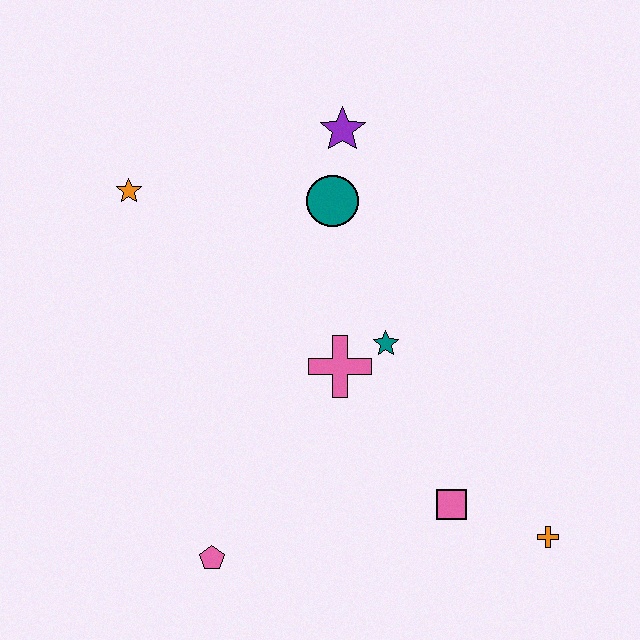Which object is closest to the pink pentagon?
The pink cross is closest to the pink pentagon.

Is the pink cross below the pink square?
No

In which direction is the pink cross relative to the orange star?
The pink cross is to the right of the orange star.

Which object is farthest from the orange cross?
The orange star is farthest from the orange cross.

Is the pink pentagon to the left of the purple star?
Yes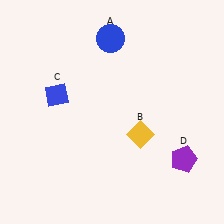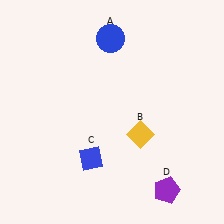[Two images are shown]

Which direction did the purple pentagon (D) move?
The purple pentagon (D) moved down.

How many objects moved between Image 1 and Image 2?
2 objects moved between the two images.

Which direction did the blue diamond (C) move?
The blue diamond (C) moved down.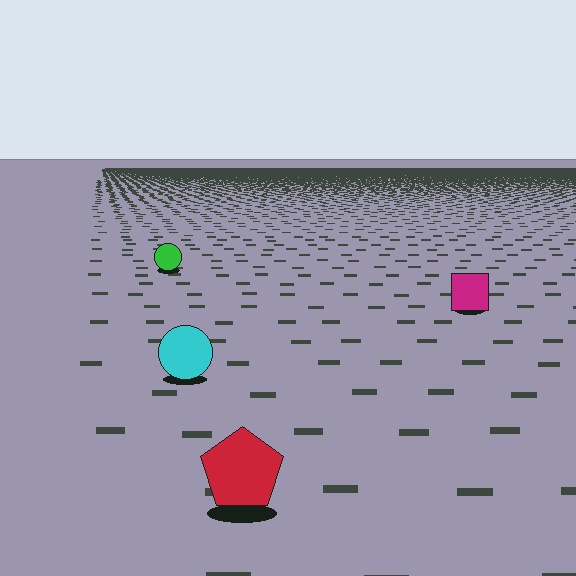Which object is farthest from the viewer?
The green circle is farthest from the viewer. It appears smaller and the ground texture around it is denser.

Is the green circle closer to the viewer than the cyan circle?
No. The cyan circle is closer — you can tell from the texture gradient: the ground texture is coarser near it.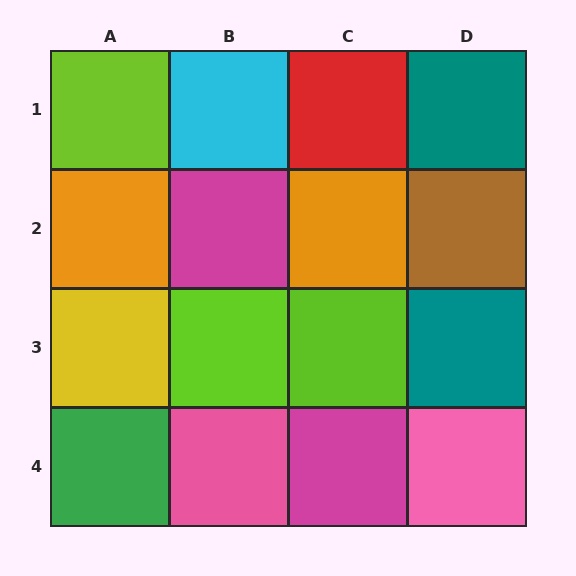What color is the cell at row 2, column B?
Magenta.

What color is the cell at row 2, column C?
Orange.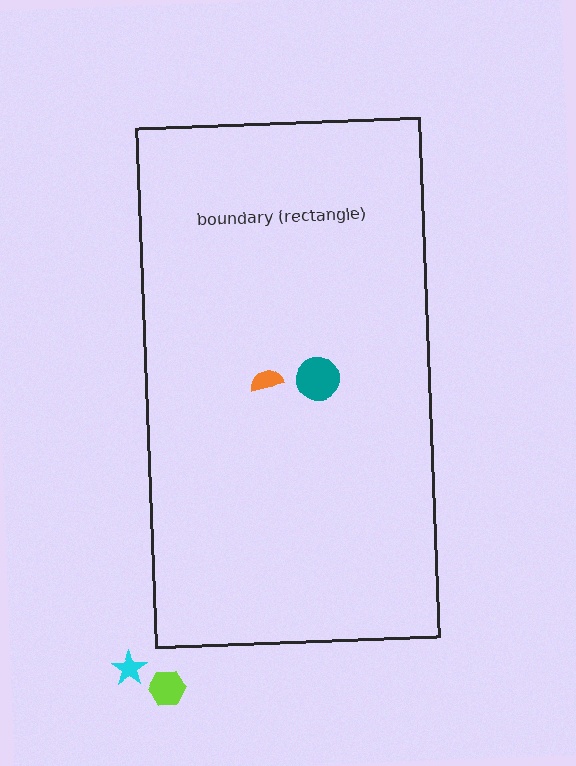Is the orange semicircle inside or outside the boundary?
Inside.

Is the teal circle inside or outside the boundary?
Inside.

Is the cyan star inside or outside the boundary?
Outside.